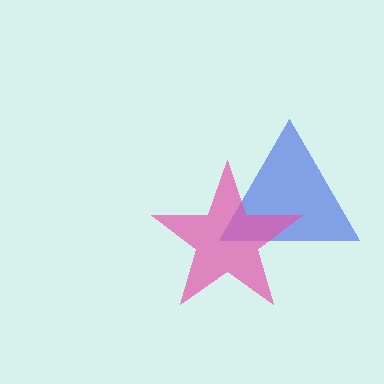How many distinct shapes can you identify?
There are 2 distinct shapes: a blue triangle, a pink star.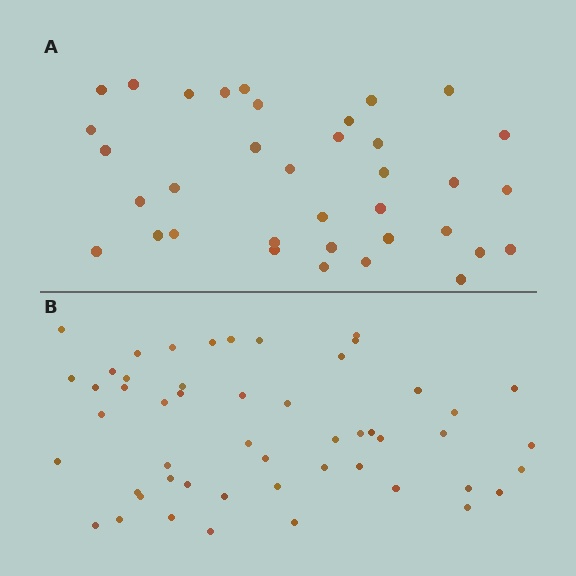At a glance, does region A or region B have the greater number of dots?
Region B (the bottom region) has more dots.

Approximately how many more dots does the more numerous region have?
Region B has approximately 15 more dots than region A.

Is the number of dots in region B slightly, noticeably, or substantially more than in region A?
Region B has noticeably more, but not dramatically so. The ratio is roughly 1.4 to 1.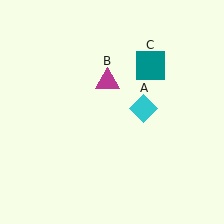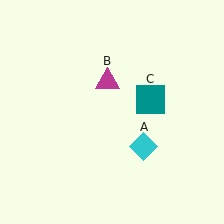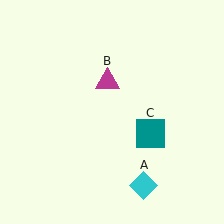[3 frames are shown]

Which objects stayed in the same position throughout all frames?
Magenta triangle (object B) remained stationary.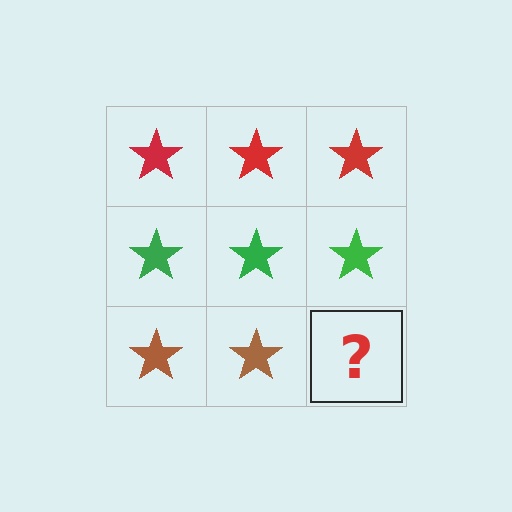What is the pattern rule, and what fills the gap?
The rule is that each row has a consistent color. The gap should be filled with a brown star.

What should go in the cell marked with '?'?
The missing cell should contain a brown star.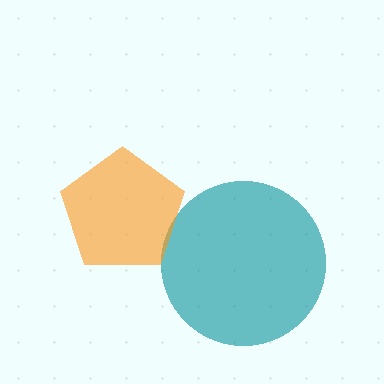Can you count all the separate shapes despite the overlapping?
Yes, there are 2 separate shapes.